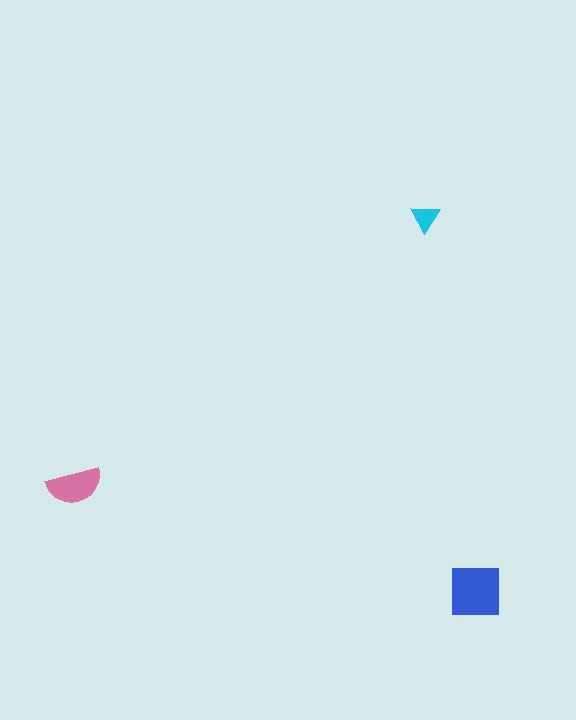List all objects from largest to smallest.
The blue square, the pink semicircle, the cyan triangle.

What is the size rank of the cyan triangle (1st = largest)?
3rd.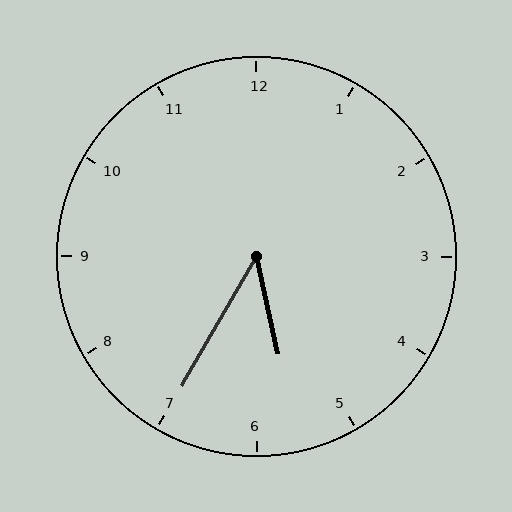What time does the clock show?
5:35.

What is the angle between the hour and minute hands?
Approximately 42 degrees.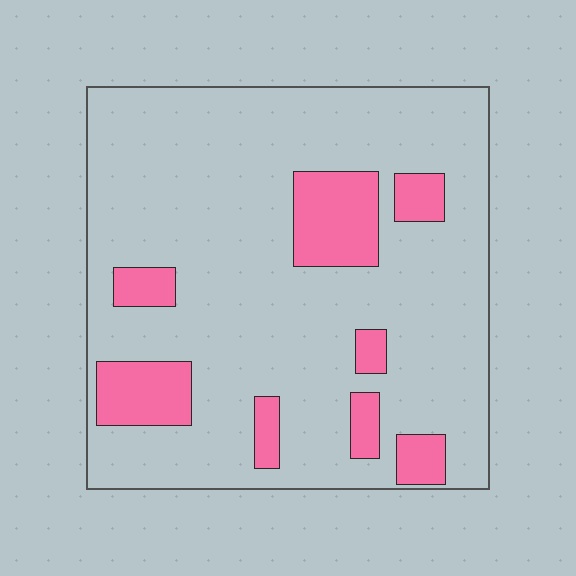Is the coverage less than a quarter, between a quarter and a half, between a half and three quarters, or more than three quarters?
Less than a quarter.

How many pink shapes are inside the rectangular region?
8.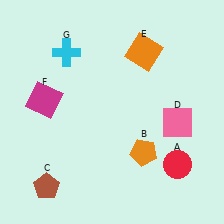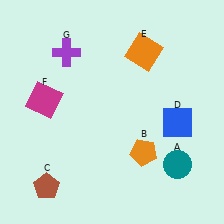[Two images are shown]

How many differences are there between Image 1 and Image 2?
There are 3 differences between the two images.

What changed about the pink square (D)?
In Image 1, D is pink. In Image 2, it changed to blue.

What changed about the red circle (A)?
In Image 1, A is red. In Image 2, it changed to teal.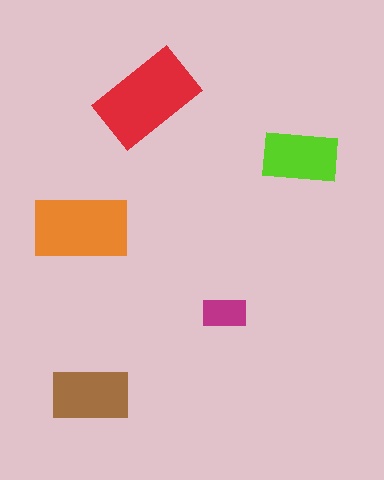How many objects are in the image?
There are 5 objects in the image.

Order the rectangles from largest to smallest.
the red one, the orange one, the brown one, the lime one, the magenta one.